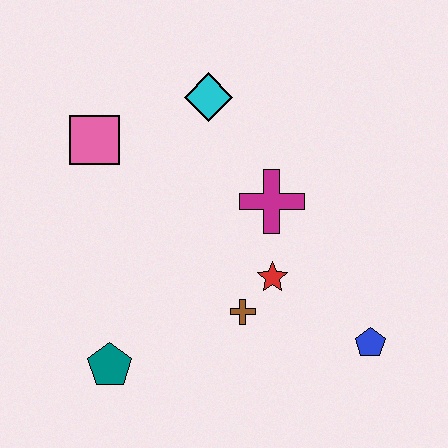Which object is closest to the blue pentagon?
The red star is closest to the blue pentagon.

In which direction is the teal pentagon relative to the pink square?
The teal pentagon is below the pink square.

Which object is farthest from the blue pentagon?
The pink square is farthest from the blue pentagon.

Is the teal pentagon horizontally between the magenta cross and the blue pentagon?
No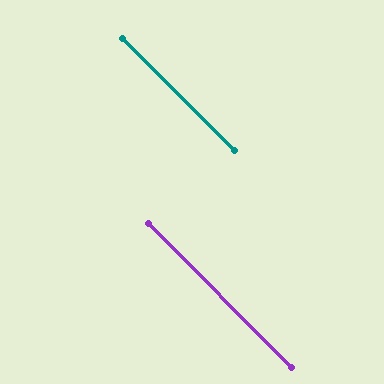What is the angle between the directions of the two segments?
Approximately 0 degrees.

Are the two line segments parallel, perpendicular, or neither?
Parallel — their directions differ by only 0.0°.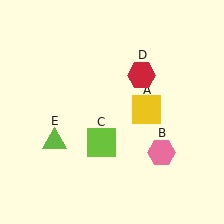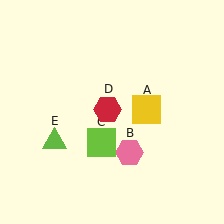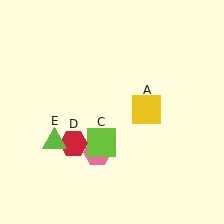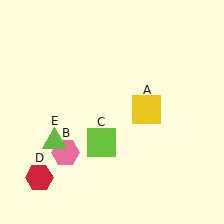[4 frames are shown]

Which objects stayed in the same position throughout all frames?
Yellow square (object A) and lime square (object C) and lime triangle (object E) remained stationary.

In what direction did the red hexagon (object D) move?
The red hexagon (object D) moved down and to the left.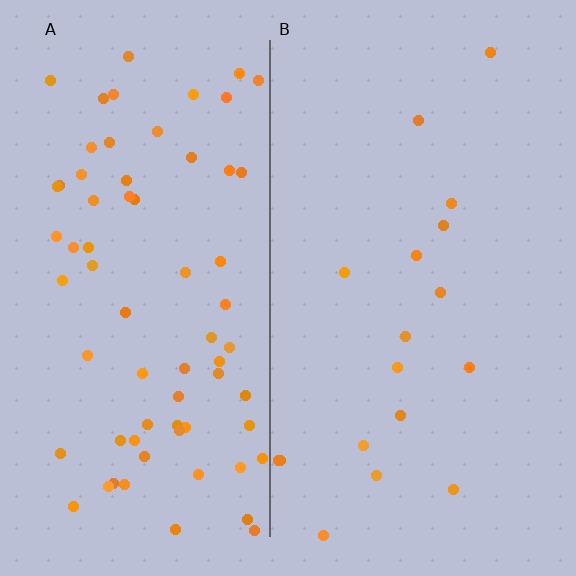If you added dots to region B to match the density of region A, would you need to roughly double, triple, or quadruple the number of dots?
Approximately quadruple.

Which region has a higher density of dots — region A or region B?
A (the left).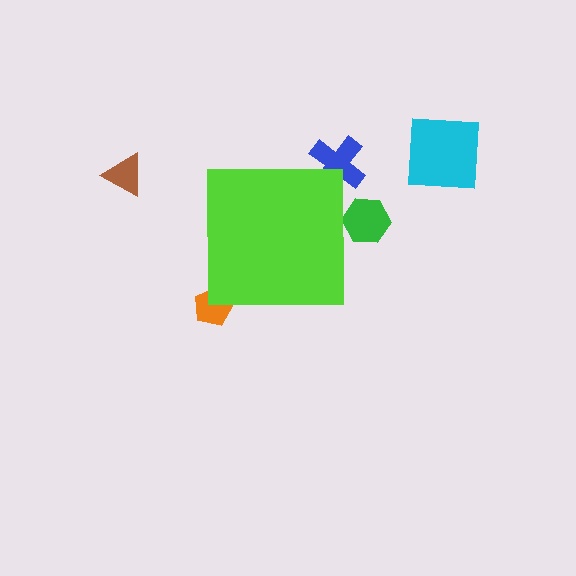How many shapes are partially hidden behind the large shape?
3 shapes are partially hidden.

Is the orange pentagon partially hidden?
Yes, the orange pentagon is partially hidden behind the lime square.